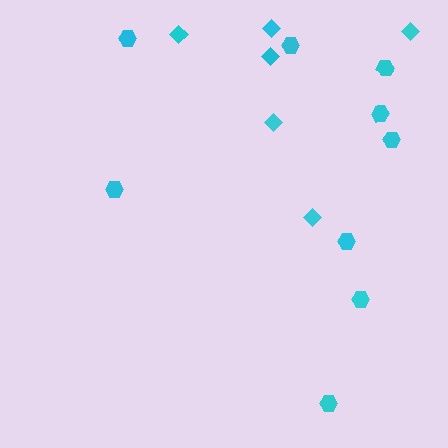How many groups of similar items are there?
There are 2 groups: one group of diamonds (6) and one group of hexagons (9).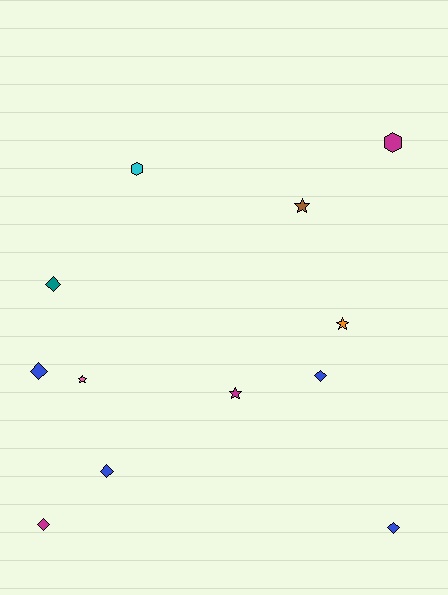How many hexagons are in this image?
There are 2 hexagons.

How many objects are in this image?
There are 12 objects.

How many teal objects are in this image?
There is 1 teal object.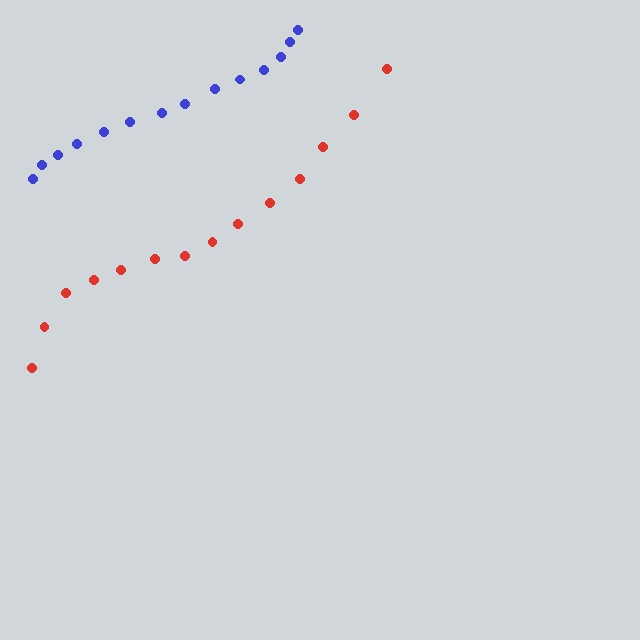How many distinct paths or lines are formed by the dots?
There are 2 distinct paths.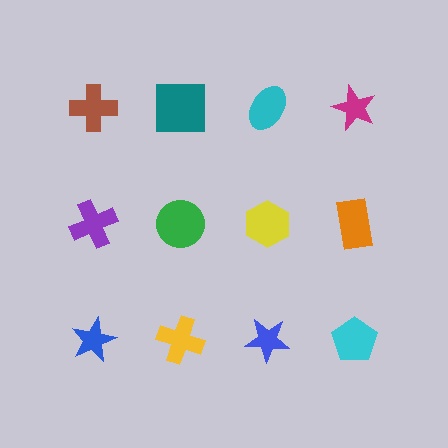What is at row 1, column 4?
A magenta star.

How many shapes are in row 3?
4 shapes.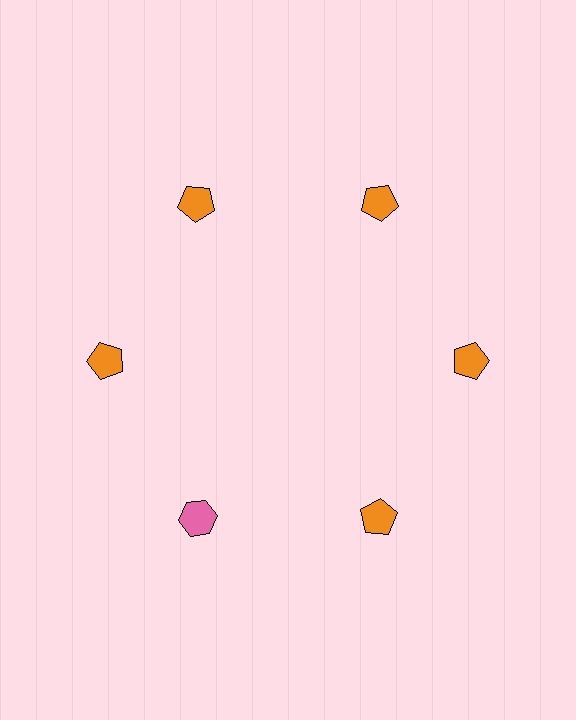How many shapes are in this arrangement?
There are 6 shapes arranged in a ring pattern.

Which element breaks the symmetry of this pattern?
The pink hexagon at roughly the 7 o'clock position breaks the symmetry. All other shapes are orange pentagons.